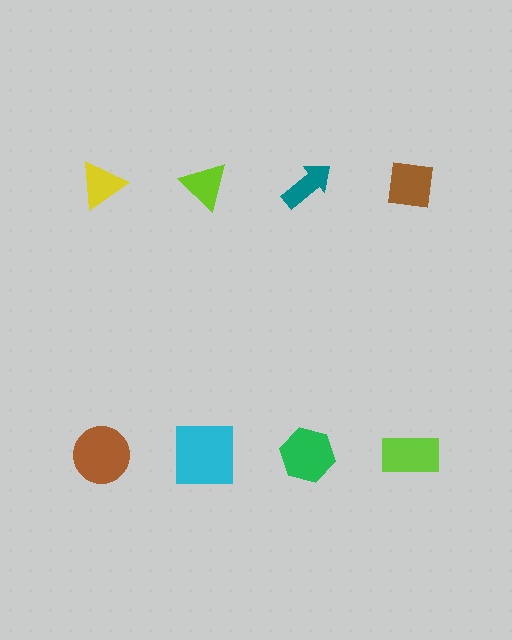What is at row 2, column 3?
A green hexagon.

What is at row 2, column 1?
A brown circle.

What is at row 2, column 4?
A lime rectangle.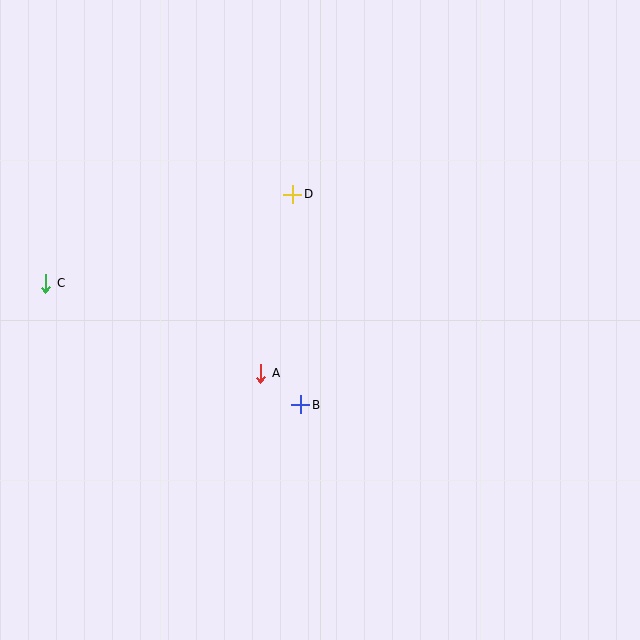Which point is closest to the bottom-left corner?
Point C is closest to the bottom-left corner.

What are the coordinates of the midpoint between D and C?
The midpoint between D and C is at (169, 239).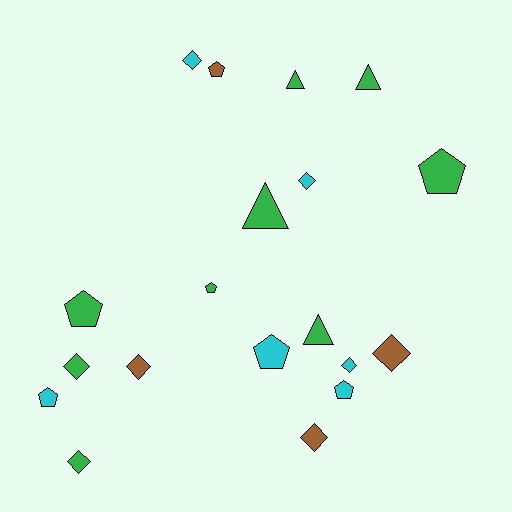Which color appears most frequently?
Green, with 9 objects.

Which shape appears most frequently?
Diamond, with 8 objects.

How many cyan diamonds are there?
There are 3 cyan diamonds.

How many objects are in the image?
There are 19 objects.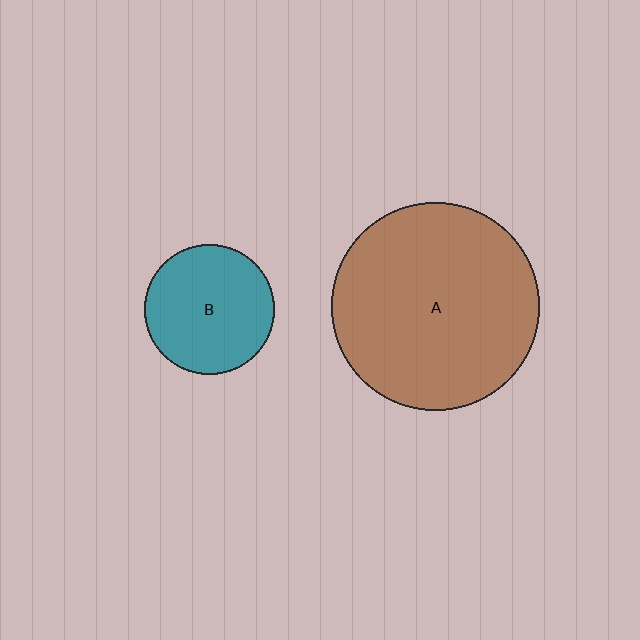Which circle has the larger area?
Circle A (brown).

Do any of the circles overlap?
No, none of the circles overlap.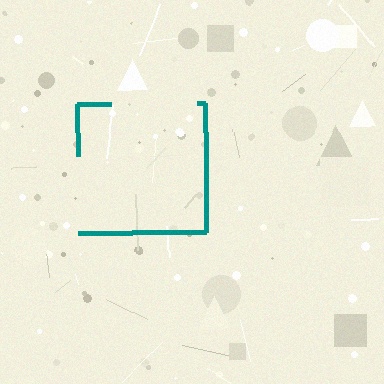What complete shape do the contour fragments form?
The contour fragments form a square.